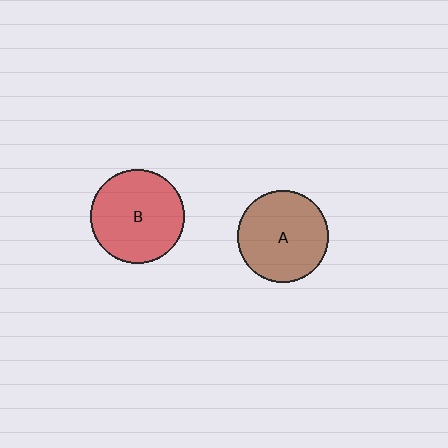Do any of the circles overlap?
No, none of the circles overlap.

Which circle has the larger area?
Circle B (red).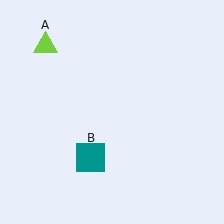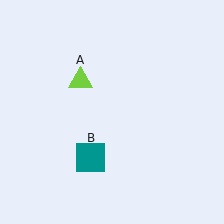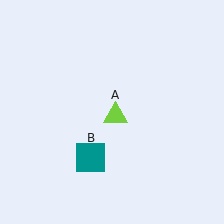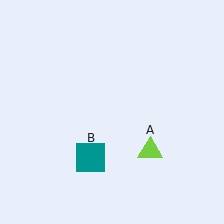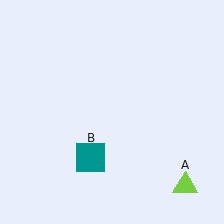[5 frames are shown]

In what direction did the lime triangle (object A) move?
The lime triangle (object A) moved down and to the right.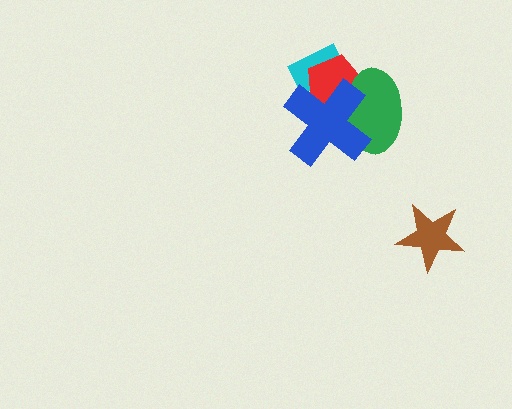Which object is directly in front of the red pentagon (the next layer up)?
The green ellipse is directly in front of the red pentagon.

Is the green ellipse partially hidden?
Yes, it is partially covered by another shape.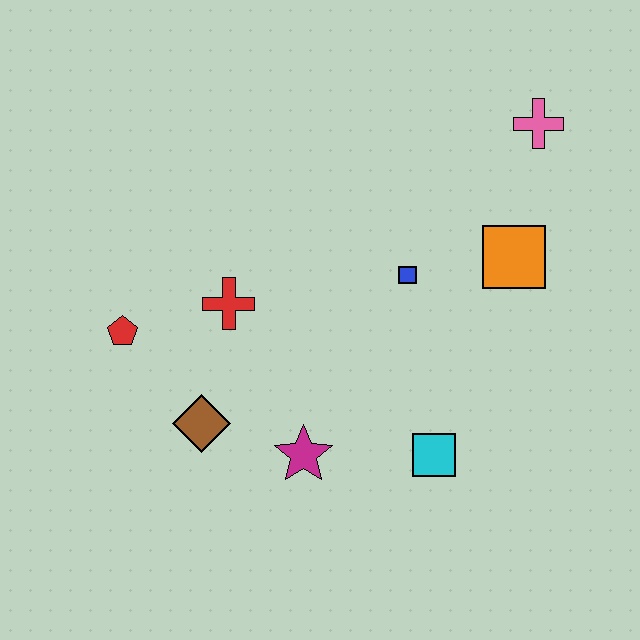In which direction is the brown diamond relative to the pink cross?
The brown diamond is to the left of the pink cross.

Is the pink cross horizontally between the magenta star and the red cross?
No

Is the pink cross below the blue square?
No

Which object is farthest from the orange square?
The red pentagon is farthest from the orange square.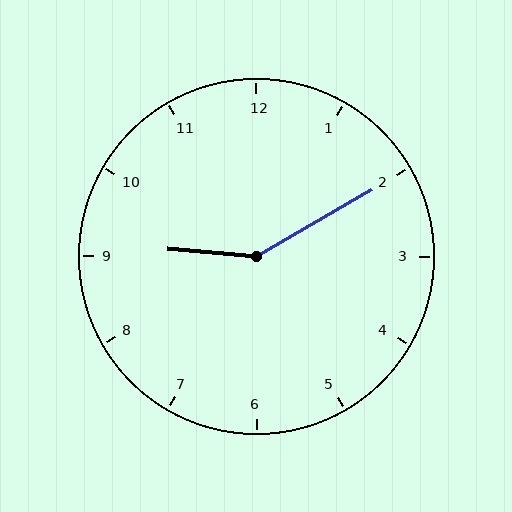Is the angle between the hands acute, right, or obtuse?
It is obtuse.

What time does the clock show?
9:10.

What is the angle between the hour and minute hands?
Approximately 145 degrees.